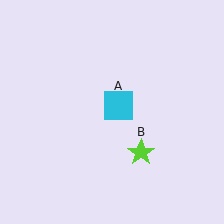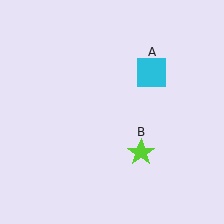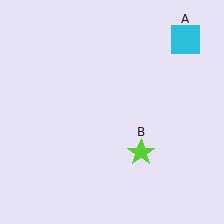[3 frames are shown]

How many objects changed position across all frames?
1 object changed position: cyan square (object A).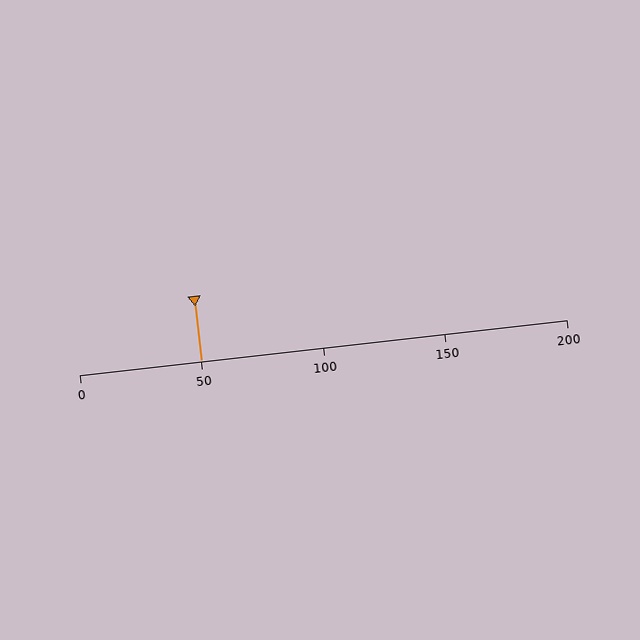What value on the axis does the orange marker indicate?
The marker indicates approximately 50.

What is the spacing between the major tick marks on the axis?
The major ticks are spaced 50 apart.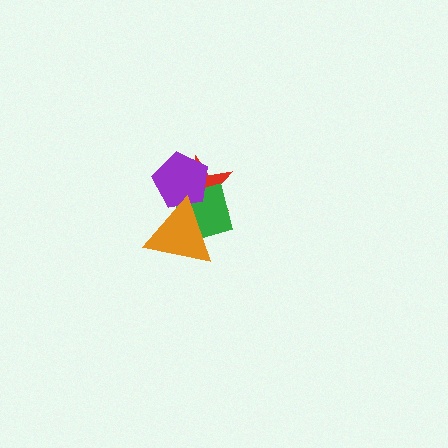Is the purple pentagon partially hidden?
Yes, it is partially covered by another shape.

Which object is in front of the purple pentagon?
The orange triangle is in front of the purple pentagon.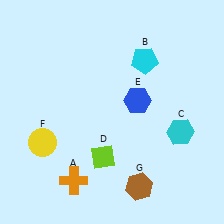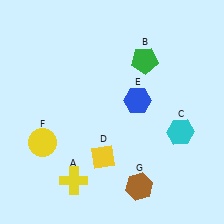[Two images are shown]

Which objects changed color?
A changed from orange to yellow. B changed from cyan to green. D changed from lime to yellow.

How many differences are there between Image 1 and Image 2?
There are 3 differences between the two images.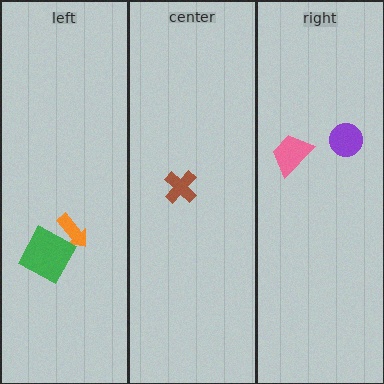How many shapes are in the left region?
2.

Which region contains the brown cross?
The center region.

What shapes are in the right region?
The purple circle, the pink trapezoid.